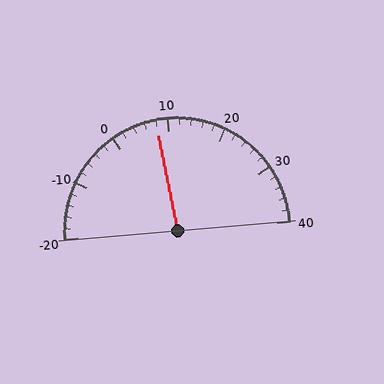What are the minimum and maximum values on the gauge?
The gauge ranges from -20 to 40.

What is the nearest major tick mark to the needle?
The nearest major tick mark is 10.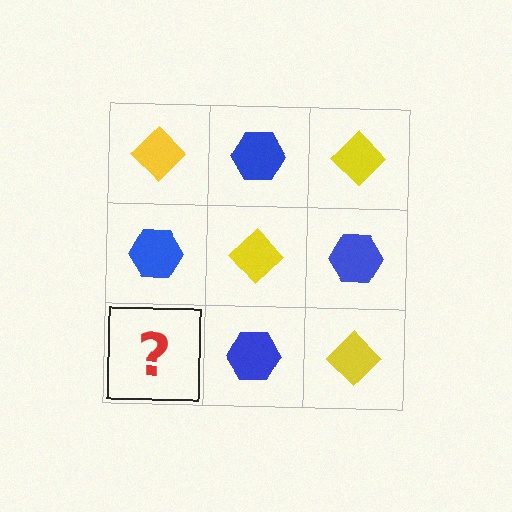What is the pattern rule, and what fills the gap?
The rule is that it alternates yellow diamond and blue hexagon in a checkerboard pattern. The gap should be filled with a yellow diamond.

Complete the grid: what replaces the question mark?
The question mark should be replaced with a yellow diamond.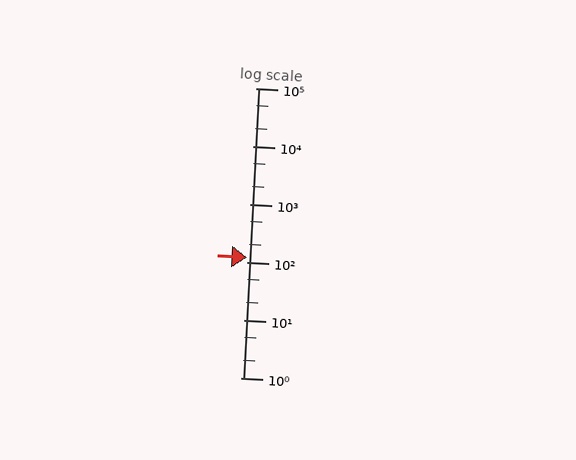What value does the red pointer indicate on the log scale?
The pointer indicates approximately 120.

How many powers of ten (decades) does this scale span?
The scale spans 5 decades, from 1 to 100000.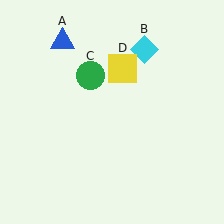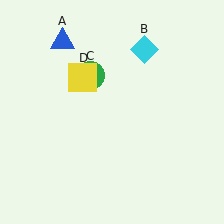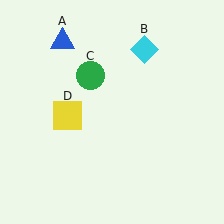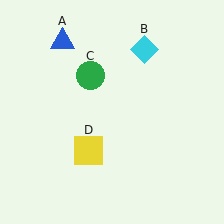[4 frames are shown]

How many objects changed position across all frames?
1 object changed position: yellow square (object D).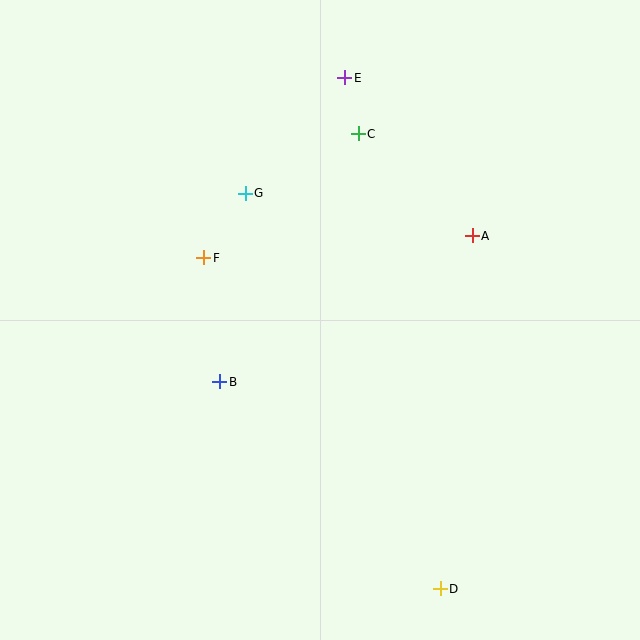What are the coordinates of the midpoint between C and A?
The midpoint between C and A is at (415, 185).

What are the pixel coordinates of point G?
Point G is at (245, 193).